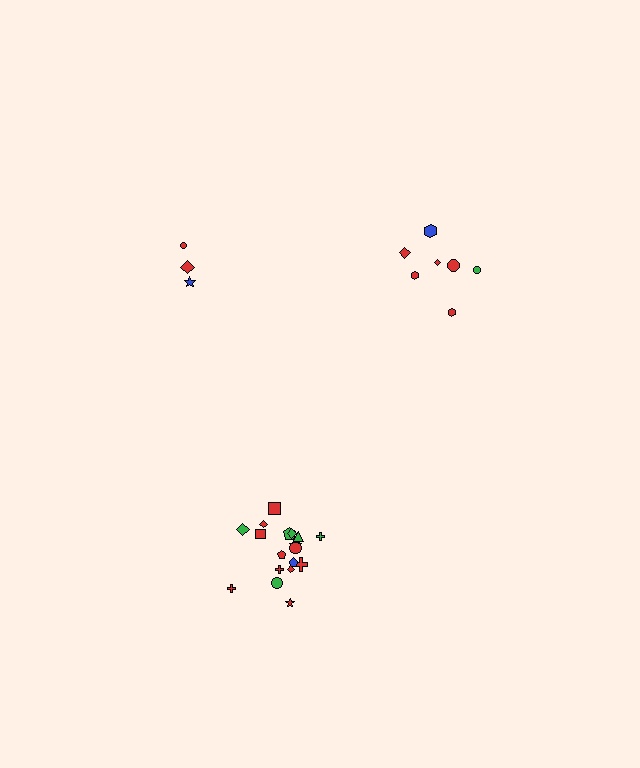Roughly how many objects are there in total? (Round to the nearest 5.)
Roughly 30 objects in total.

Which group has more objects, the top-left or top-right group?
The top-right group.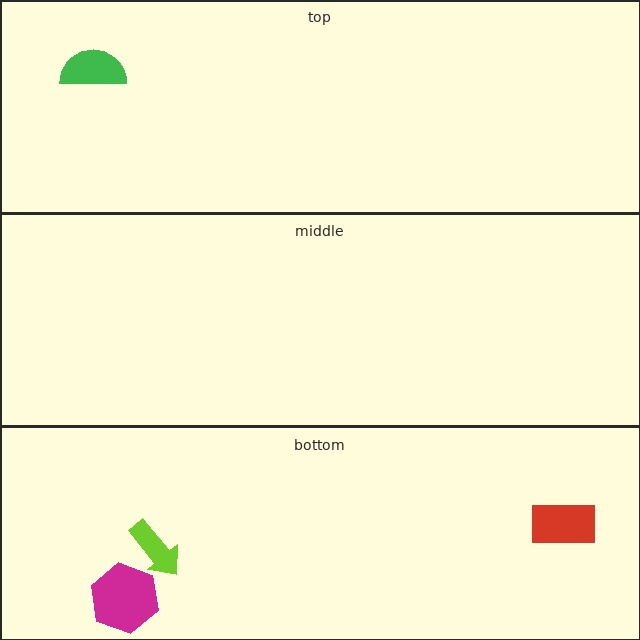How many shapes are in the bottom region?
3.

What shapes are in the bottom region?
The magenta hexagon, the lime arrow, the red rectangle.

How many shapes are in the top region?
1.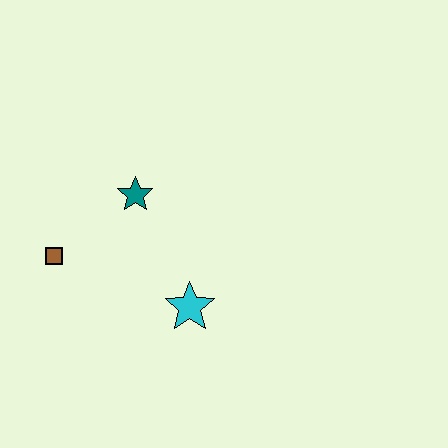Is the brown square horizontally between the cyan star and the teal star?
No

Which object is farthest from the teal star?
The cyan star is farthest from the teal star.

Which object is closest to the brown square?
The teal star is closest to the brown square.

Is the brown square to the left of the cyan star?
Yes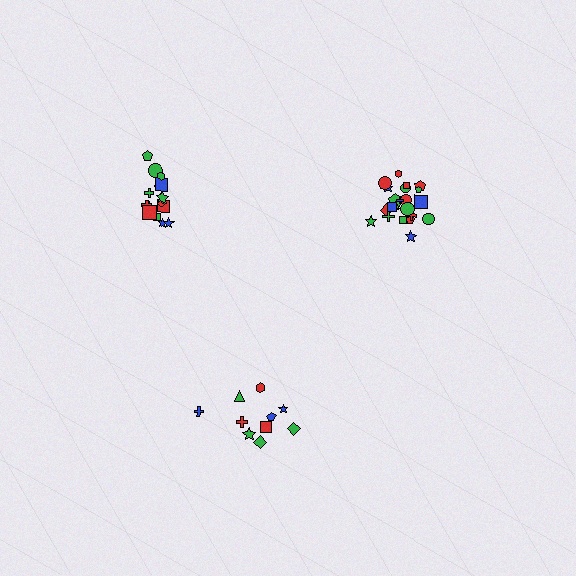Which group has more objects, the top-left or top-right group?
The top-right group.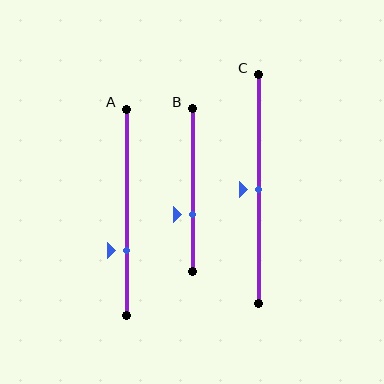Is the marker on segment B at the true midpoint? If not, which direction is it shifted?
No, the marker on segment B is shifted downward by about 15% of the segment length.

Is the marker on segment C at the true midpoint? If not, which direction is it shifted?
Yes, the marker on segment C is at the true midpoint.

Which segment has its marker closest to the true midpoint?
Segment C has its marker closest to the true midpoint.